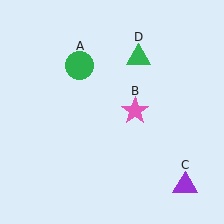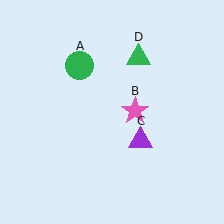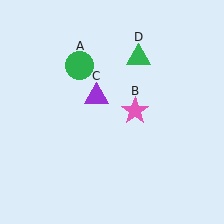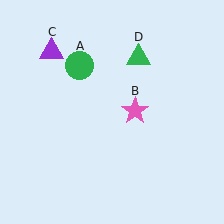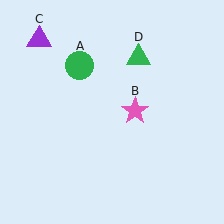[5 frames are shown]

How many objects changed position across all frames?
1 object changed position: purple triangle (object C).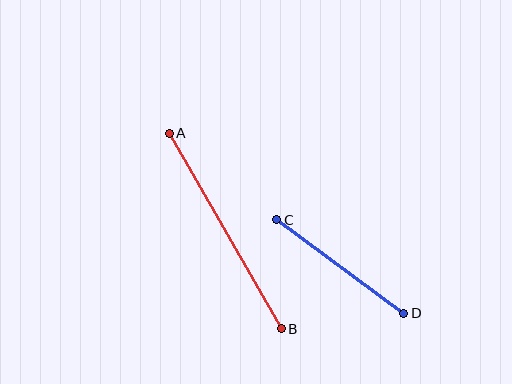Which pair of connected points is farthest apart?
Points A and B are farthest apart.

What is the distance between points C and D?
The distance is approximately 157 pixels.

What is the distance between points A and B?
The distance is approximately 226 pixels.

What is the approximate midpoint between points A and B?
The midpoint is at approximately (225, 231) pixels.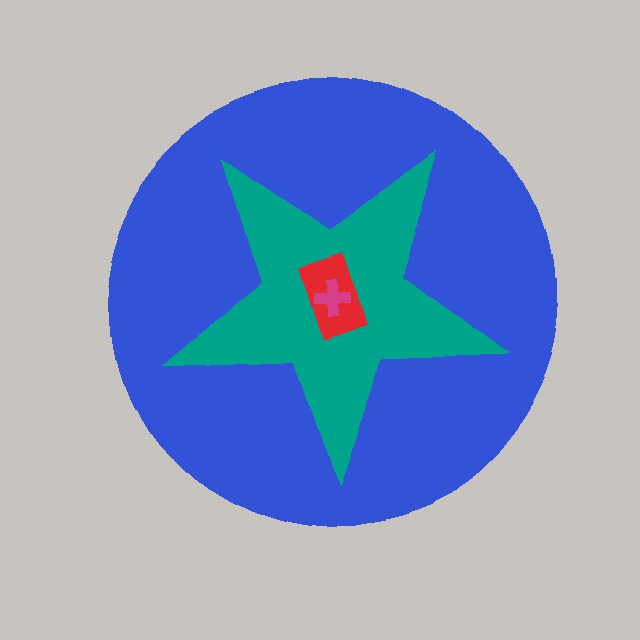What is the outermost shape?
The blue circle.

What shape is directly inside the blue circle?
The teal star.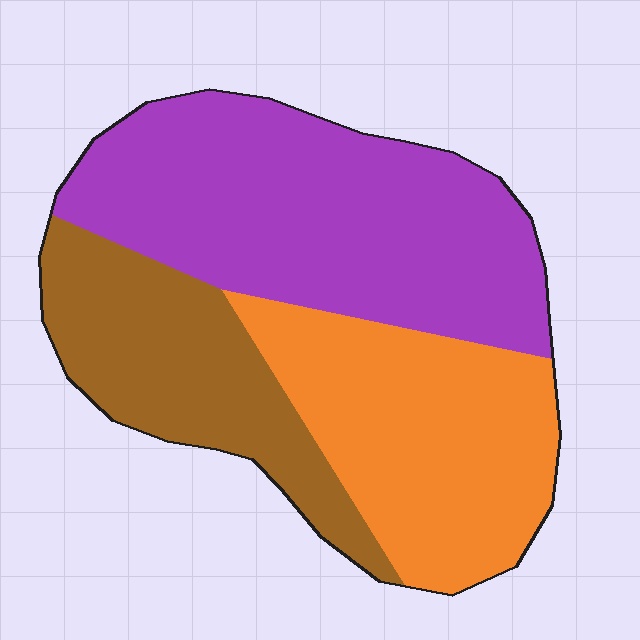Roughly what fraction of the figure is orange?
Orange covers about 30% of the figure.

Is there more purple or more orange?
Purple.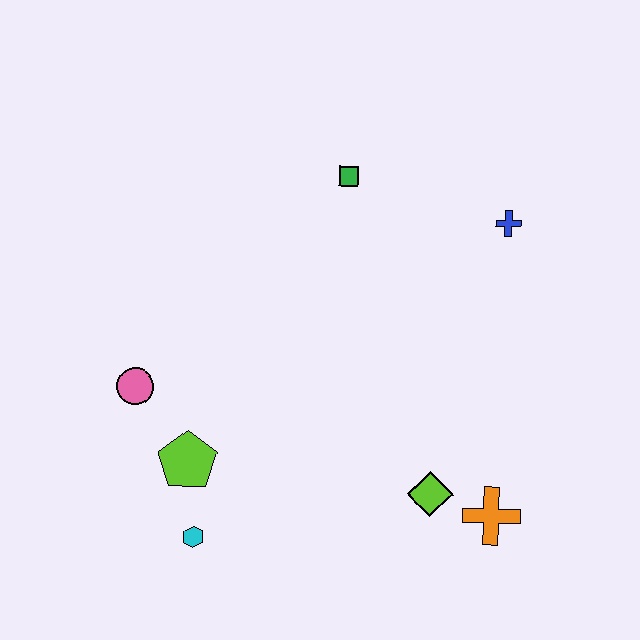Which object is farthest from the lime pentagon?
The blue cross is farthest from the lime pentagon.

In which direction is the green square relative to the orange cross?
The green square is above the orange cross.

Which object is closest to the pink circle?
The lime pentagon is closest to the pink circle.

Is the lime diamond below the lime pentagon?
Yes